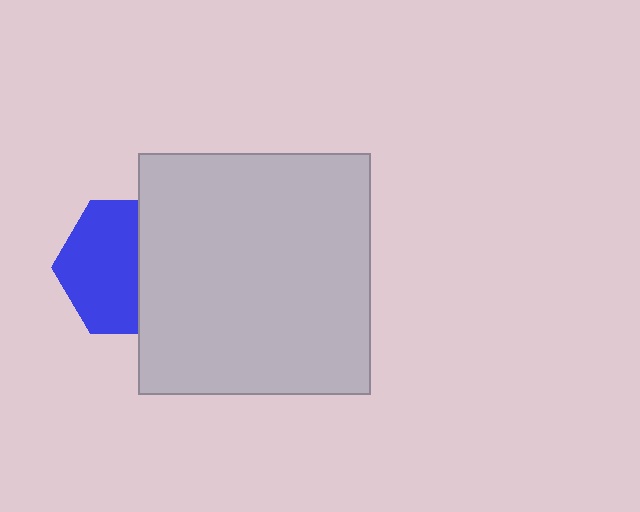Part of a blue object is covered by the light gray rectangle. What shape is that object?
It is a hexagon.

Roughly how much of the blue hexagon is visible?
About half of it is visible (roughly 58%).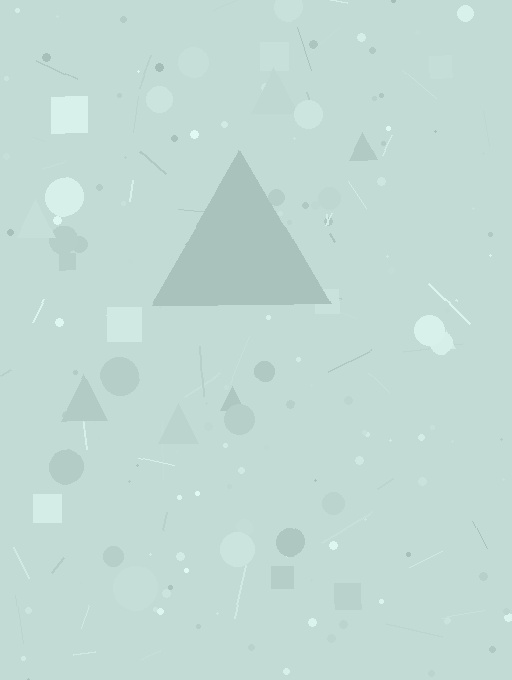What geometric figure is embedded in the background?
A triangle is embedded in the background.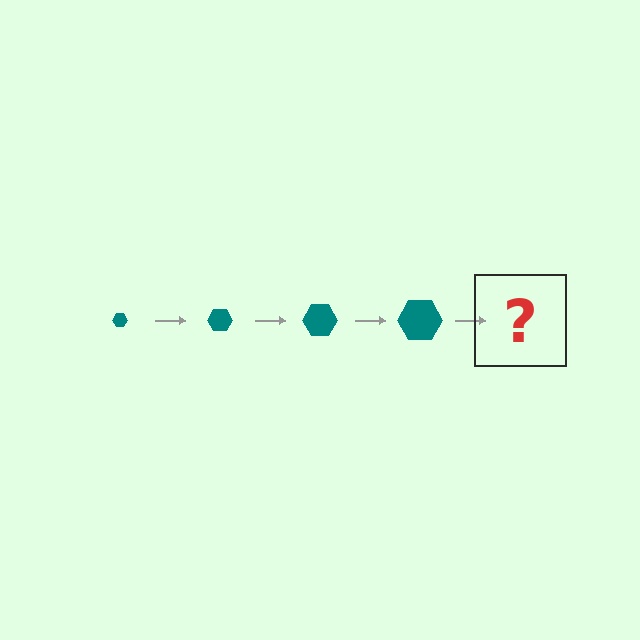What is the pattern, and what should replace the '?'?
The pattern is that the hexagon gets progressively larger each step. The '?' should be a teal hexagon, larger than the previous one.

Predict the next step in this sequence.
The next step is a teal hexagon, larger than the previous one.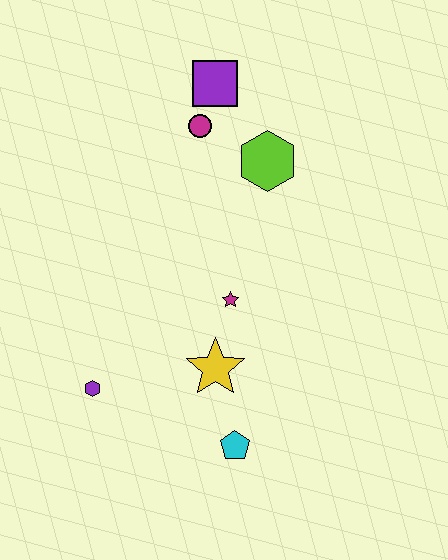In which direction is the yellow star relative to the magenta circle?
The yellow star is below the magenta circle.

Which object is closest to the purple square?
The magenta circle is closest to the purple square.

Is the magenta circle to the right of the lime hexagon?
No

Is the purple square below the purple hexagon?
No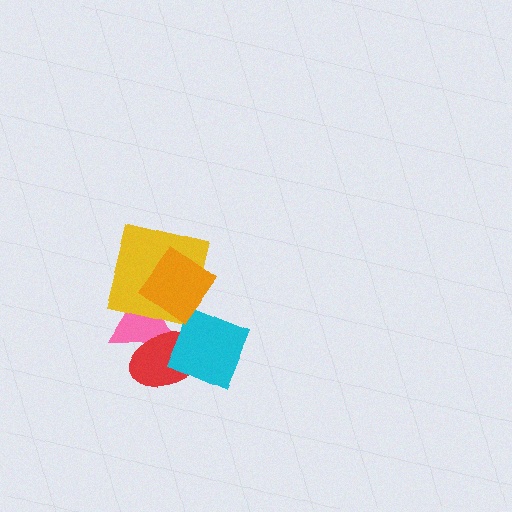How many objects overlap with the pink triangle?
4 objects overlap with the pink triangle.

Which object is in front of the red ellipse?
The cyan diamond is in front of the red ellipse.